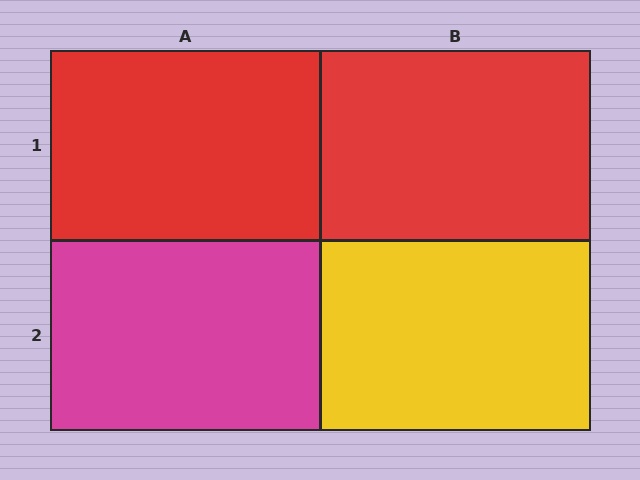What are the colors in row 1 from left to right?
Red, red.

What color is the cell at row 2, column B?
Yellow.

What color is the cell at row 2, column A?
Magenta.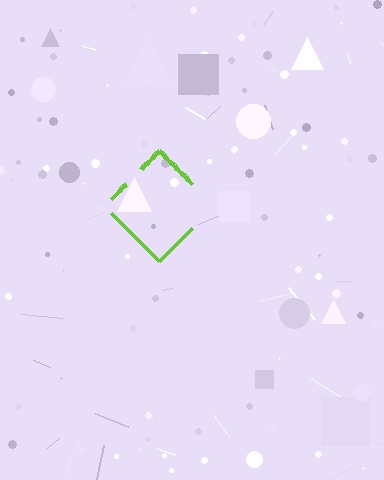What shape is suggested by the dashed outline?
The dashed outline suggests a diamond.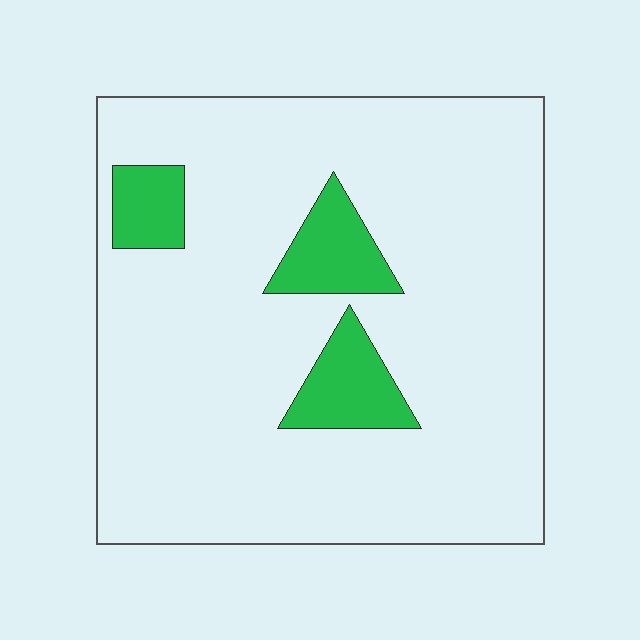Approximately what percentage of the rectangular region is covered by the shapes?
Approximately 10%.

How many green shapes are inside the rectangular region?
3.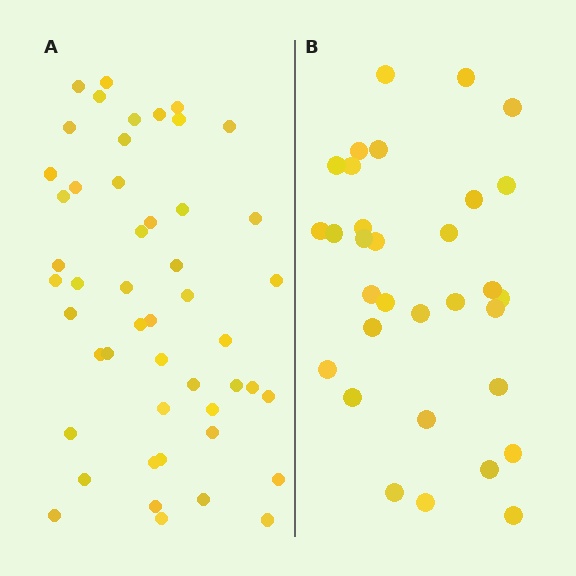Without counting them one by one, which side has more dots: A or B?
Region A (the left region) has more dots.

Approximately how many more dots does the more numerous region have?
Region A has approximately 15 more dots than region B.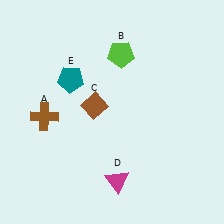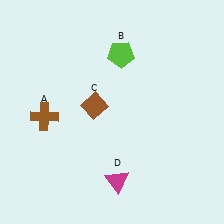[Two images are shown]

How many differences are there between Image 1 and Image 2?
There is 1 difference between the two images.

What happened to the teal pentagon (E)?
The teal pentagon (E) was removed in Image 2. It was in the top-left area of Image 1.